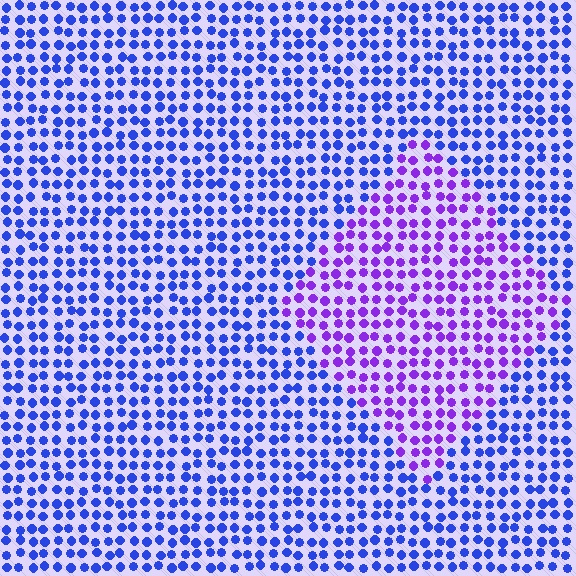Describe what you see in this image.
The image is filled with small blue elements in a uniform arrangement. A diamond-shaped region is visible where the elements are tinted to a slightly different hue, forming a subtle color boundary.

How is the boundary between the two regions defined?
The boundary is defined purely by a slight shift in hue (about 42 degrees). Spacing, size, and orientation are identical on both sides.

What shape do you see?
I see a diamond.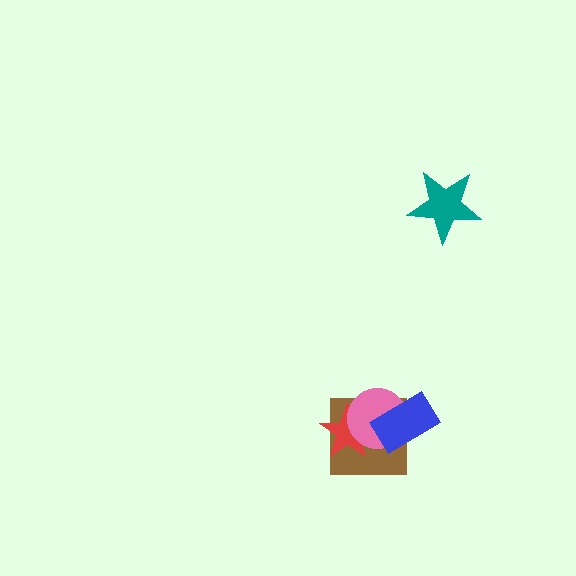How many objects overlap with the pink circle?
3 objects overlap with the pink circle.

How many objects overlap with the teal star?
0 objects overlap with the teal star.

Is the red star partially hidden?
Yes, it is partially covered by another shape.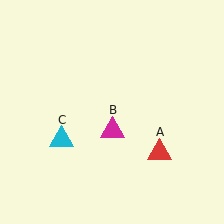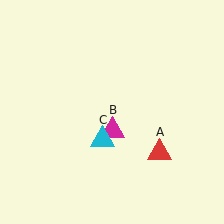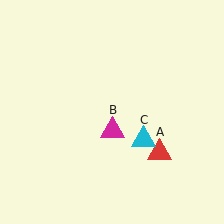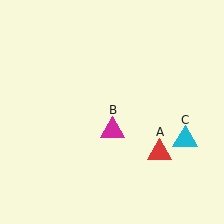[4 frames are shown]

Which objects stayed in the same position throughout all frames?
Red triangle (object A) and magenta triangle (object B) remained stationary.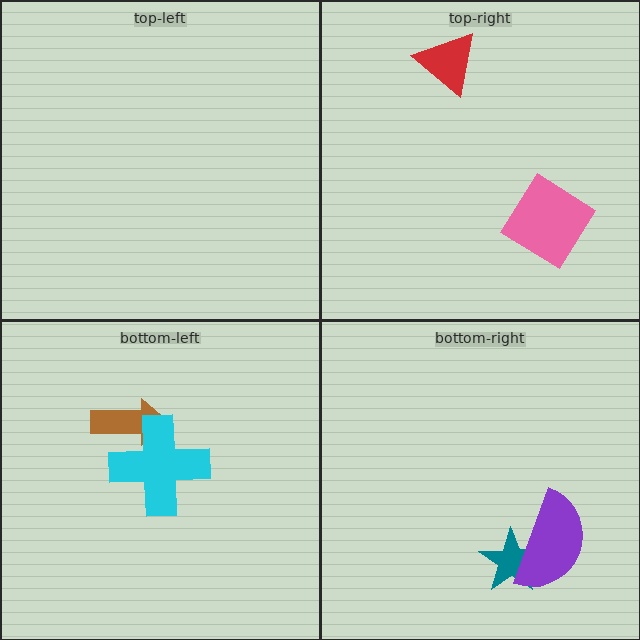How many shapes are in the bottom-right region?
2.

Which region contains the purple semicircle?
The bottom-right region.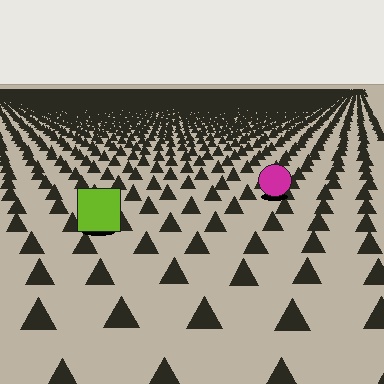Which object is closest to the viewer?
The lime square is closest. The texture marks near it are larger and more spread out.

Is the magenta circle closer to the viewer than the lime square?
No. The lime square is closer — you can tell from the texture gradient: the ground texture is coarser near it.